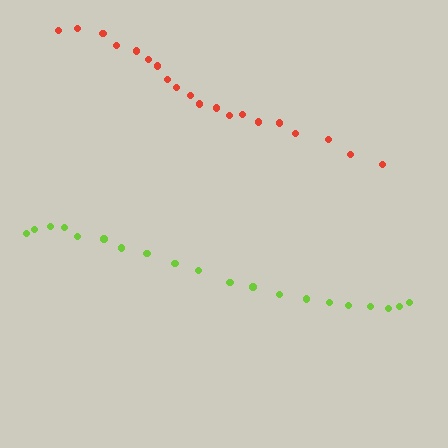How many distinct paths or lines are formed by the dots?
There are 2 distinct paths.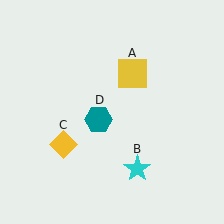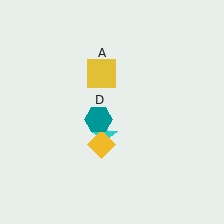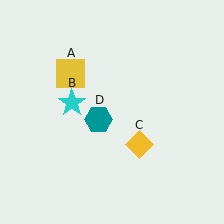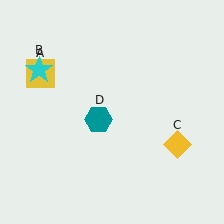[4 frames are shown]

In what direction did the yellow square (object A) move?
The yellow square (object A) moved left.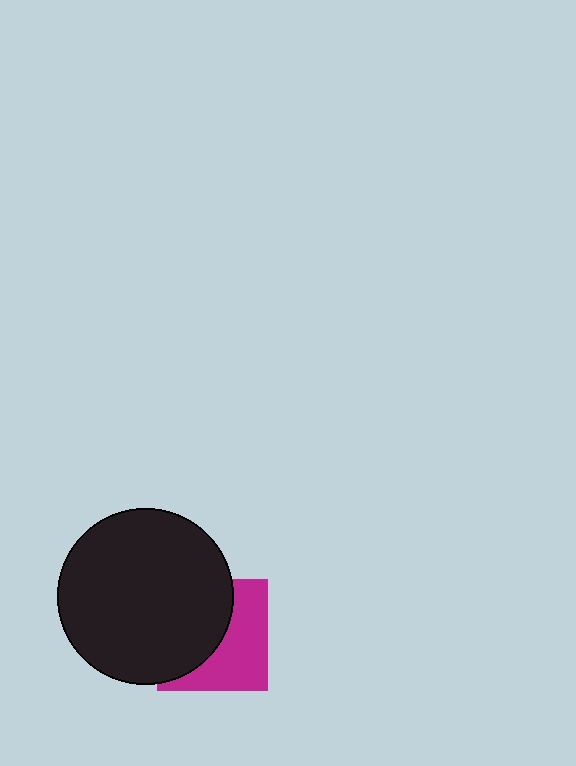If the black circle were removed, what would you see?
You would see the complete magenta square.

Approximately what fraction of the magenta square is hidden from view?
Roughly 52% of the magenta square is hidden behind the black circle.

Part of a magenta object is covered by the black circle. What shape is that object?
It is a square.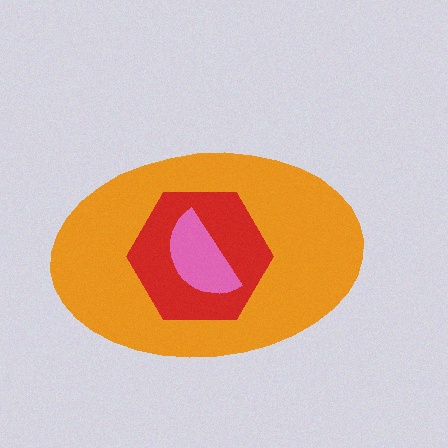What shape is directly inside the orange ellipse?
The red hexagon.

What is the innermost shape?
The pink semicircle.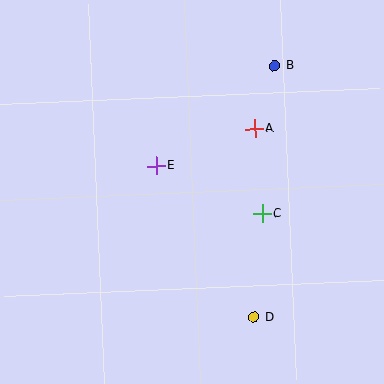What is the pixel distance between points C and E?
The distance between C and E is 117 pixels.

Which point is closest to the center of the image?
Point E at (156, 166) is closest to the center.